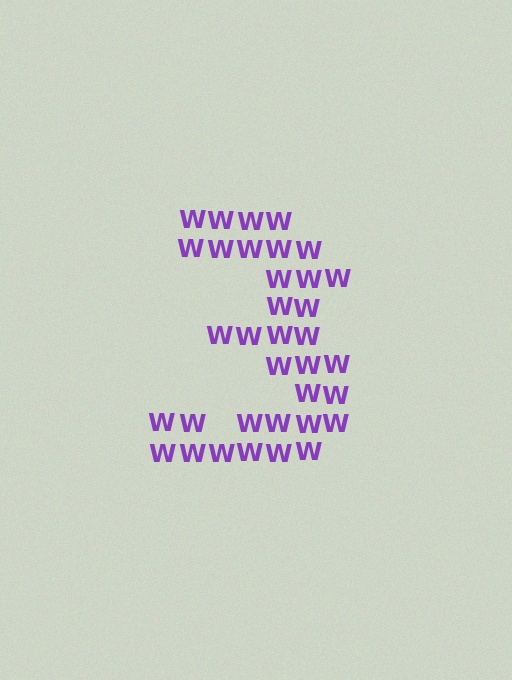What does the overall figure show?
The overall figure shows the digit 3.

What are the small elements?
The small elements are letter W's.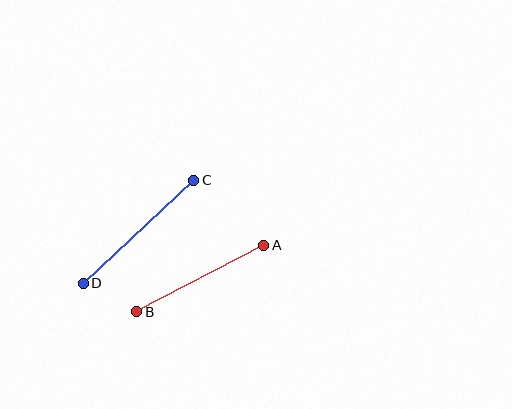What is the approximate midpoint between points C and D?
The midpoint is at approximately (139, 232) pixels.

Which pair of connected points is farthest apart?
Points C and D are farthest apart.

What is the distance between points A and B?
The distance is approximately 143 pixels.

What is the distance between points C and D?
The distance is approximately 151 pixels.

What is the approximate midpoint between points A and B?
The midpoint is at approximately (200, 279) pixels.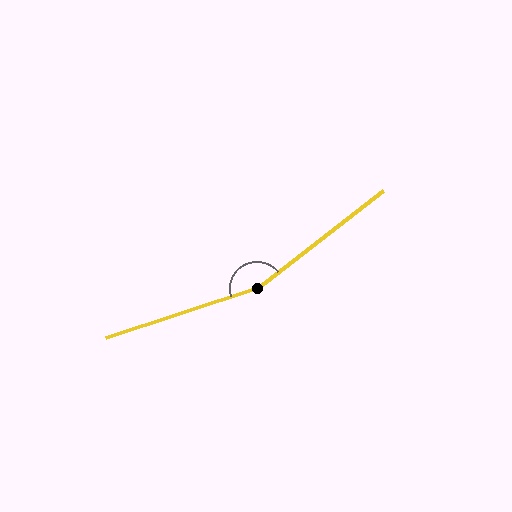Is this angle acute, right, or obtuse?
It is obtuse.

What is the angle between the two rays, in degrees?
Approximately 160 degrees.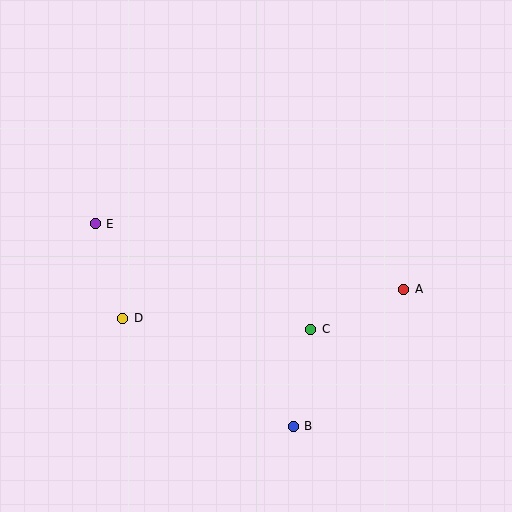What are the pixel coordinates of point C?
Point C is at (311, 329).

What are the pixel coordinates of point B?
Point B is at (293, 426).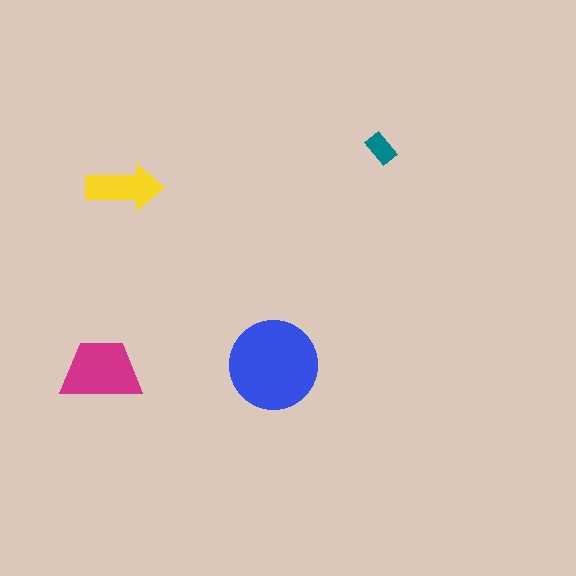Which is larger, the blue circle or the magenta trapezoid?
The blue circle.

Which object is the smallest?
The teal rectangle.